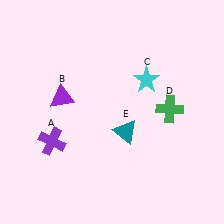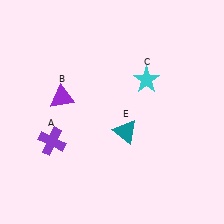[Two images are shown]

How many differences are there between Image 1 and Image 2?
There is 1 difference between the two images.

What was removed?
The green cross (D) was removed in Image 2.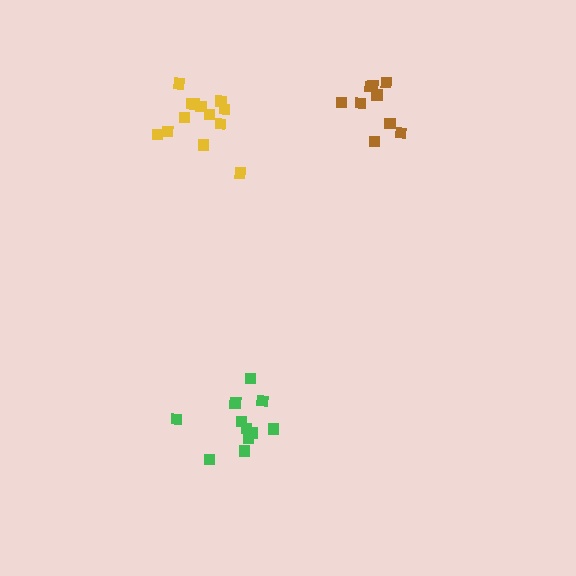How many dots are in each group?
Group 1: 13 dots, Group 2: 11 dots, Group 3: 9 dots (33 total).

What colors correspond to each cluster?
The clusters are colored: yellow, green, brown.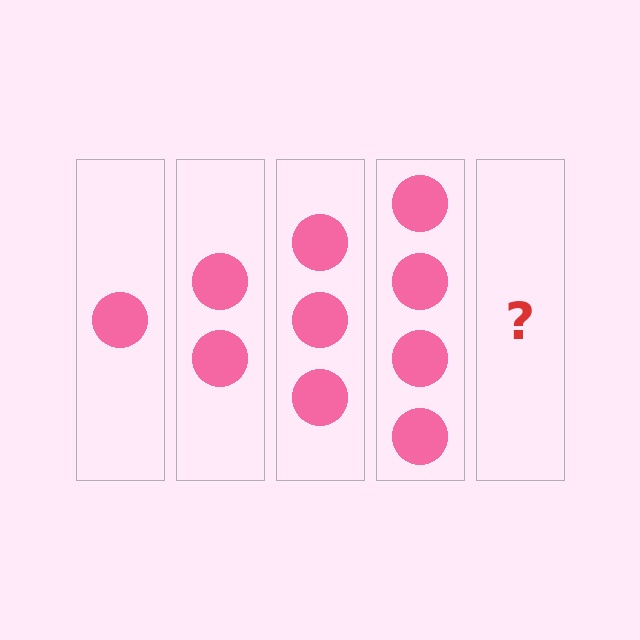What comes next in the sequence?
The next element should be 5 circles.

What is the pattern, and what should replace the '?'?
The pattern is that each step adds one more circle. The '?' should be 5 circles.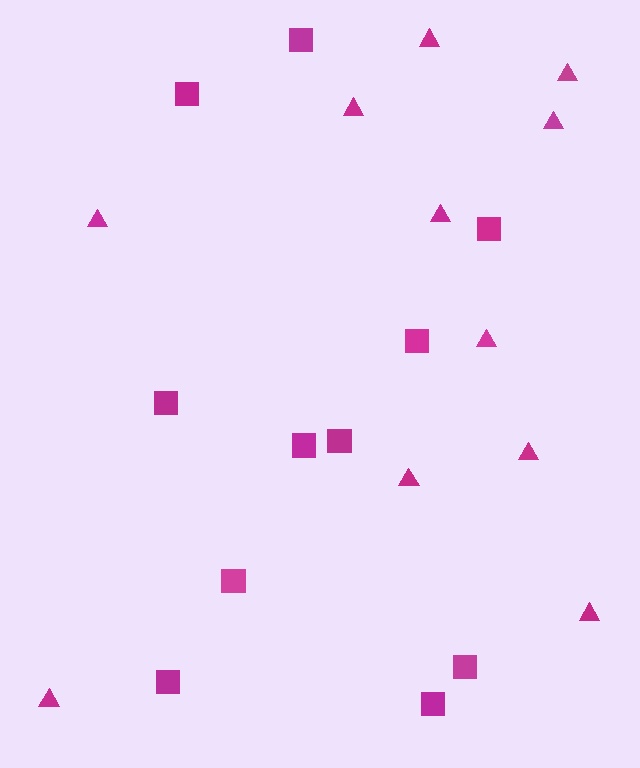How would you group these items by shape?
There are 2 groups: one group of squares (11) and one group of triangles (11).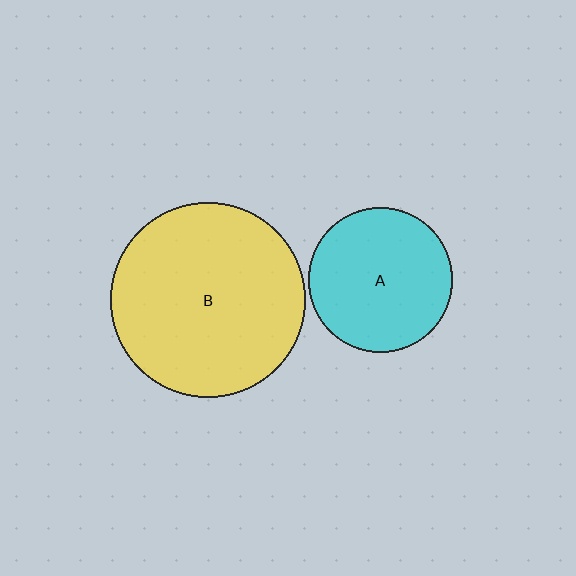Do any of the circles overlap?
No, none of the circles overlap.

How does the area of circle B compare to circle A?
Approximately 1.8 times.